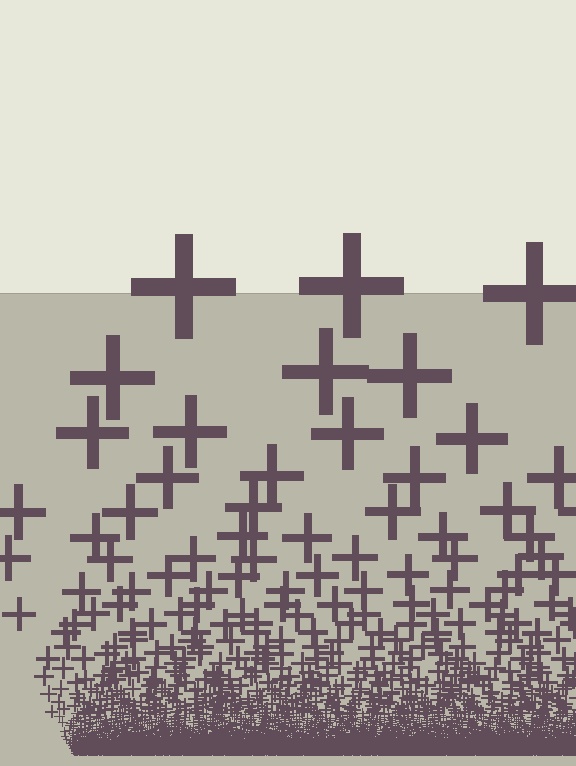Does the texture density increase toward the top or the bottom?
Density increases toward the bottom.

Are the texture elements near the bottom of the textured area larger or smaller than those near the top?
Smaller. The gradient is inverted — elements near the bottom are smaller and denser.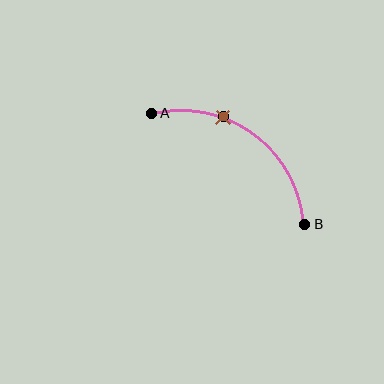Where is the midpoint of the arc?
The arc midpoint is the point on the curve farthest from the straight line joining A and B. It sits above and to the right of that line.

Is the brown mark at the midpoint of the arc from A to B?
No. The brown mark lies on the arc but is closer to endpoint A. The arc midpoint would be at the point on the curve equidistant along the arc from both A and B.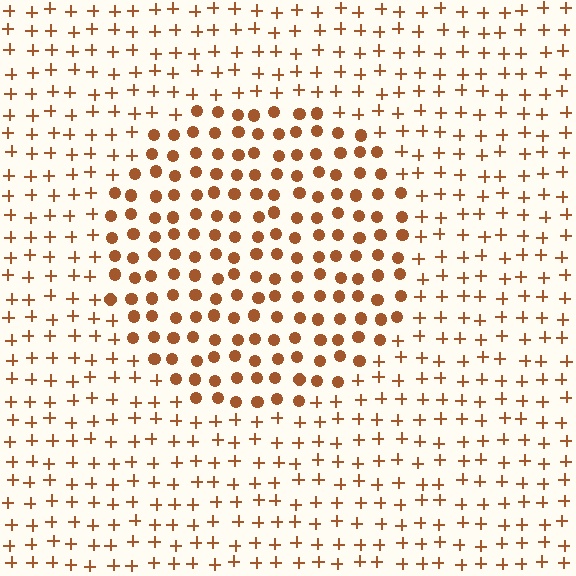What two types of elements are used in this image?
The image uses circles inside the circle region and plus signs outside it.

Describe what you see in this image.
The image is filled with small brown elements arranged in a uniform grid. A circle-shaped region contains circles, while the surrounding area contains plus signs. The boundary is defined purely by the change in element shape.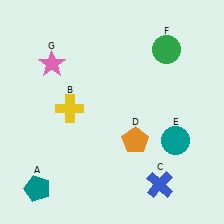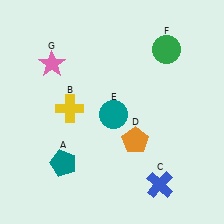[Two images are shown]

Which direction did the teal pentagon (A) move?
The teal pentagon (A) moved right.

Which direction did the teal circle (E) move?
The teal circle (E) moved left.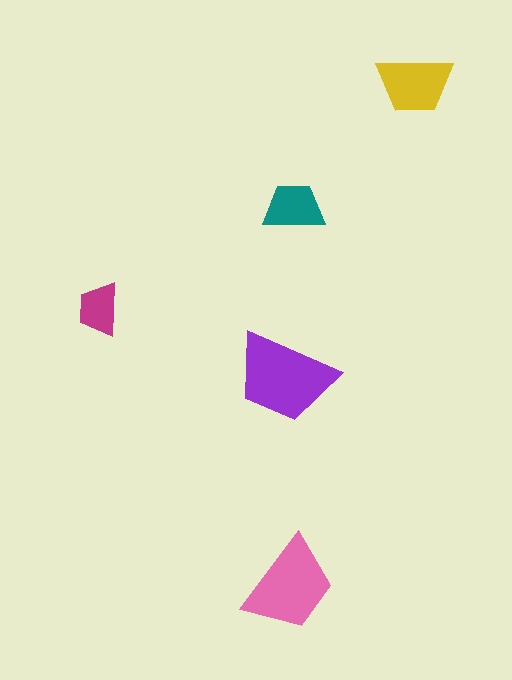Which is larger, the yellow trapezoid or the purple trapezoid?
The purple one.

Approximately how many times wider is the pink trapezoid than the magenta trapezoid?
About 2 times wider.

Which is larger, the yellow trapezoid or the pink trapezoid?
The pink one.